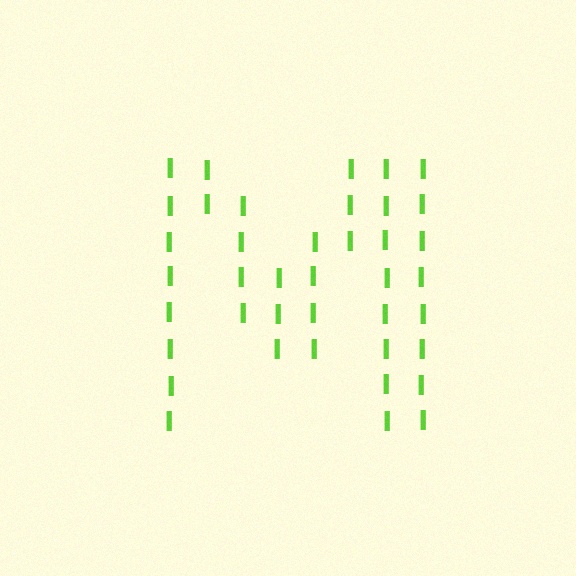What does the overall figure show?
The overall figure shows the letter M.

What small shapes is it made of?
It is made of small letter I's.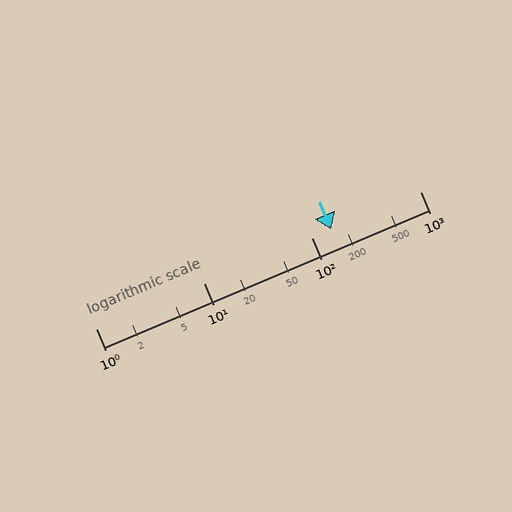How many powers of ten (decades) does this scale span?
The scale spans 3 decades, from 1 to 1000.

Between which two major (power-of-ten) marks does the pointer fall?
The pointer is between 100 and 1000.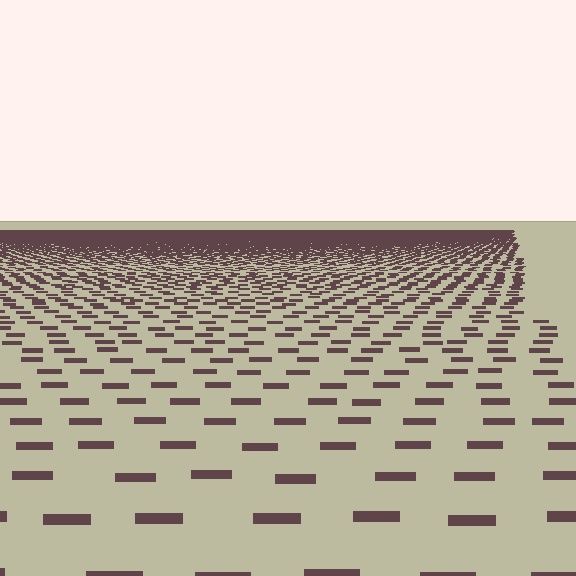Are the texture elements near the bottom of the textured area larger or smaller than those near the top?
Larger. Near the bottom, elements are closer to the viewer and appear at a bigger on-screen size.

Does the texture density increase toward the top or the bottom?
Density increases toward the top.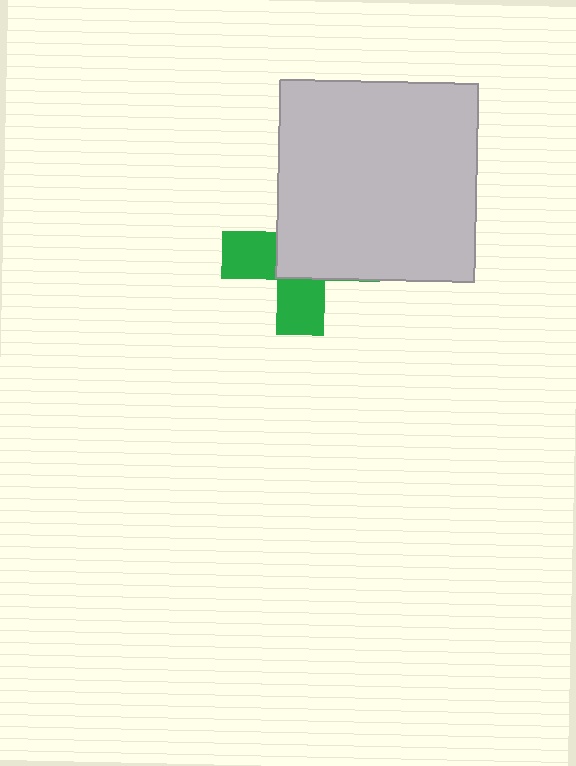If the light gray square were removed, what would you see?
You would see the complete green cross.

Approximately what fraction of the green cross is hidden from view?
Roughly 59% of the green cross is hidden behind the light gray square.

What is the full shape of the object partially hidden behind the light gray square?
The partially hidden object is a green cross.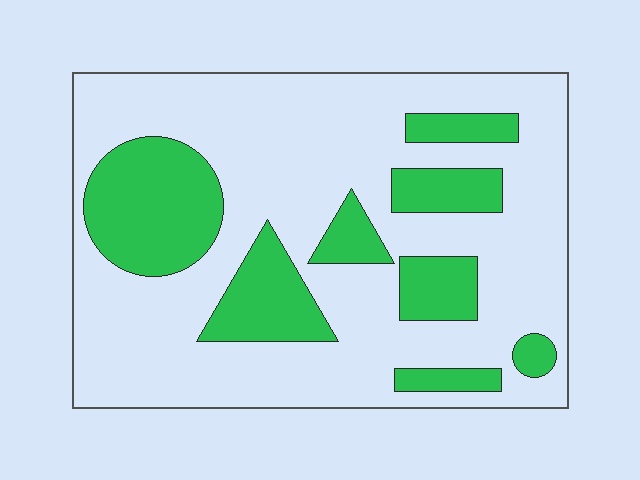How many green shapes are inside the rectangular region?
8.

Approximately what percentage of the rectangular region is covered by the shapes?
Approximately 25%.